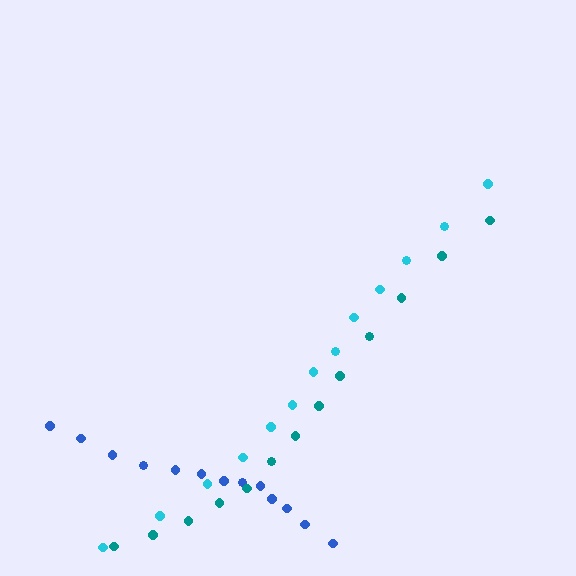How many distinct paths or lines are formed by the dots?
There are 3 distinct paths.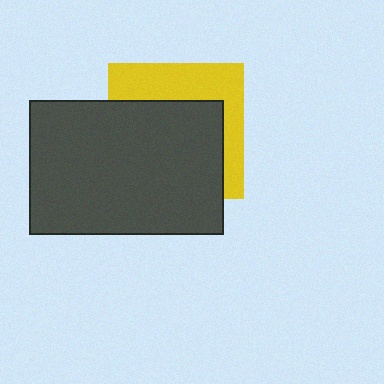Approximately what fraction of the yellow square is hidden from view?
Roughly 63% of the yellow square is hidden behind the dark gray rectangle.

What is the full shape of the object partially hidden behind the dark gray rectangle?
The partially hidden object is a yellow square.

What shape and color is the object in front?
The object in front is a dark gray rectangle.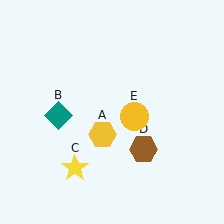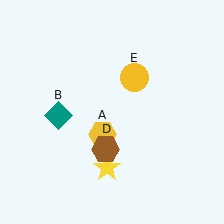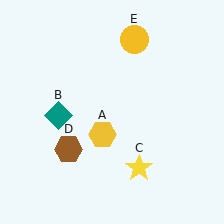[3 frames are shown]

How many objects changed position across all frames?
3 objects changed position: yellow star (object C), brown hexagon (object D), yellow circle (object E).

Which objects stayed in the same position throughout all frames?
Yellow hexagon (object A) and teal diamond (object B) remained stationary.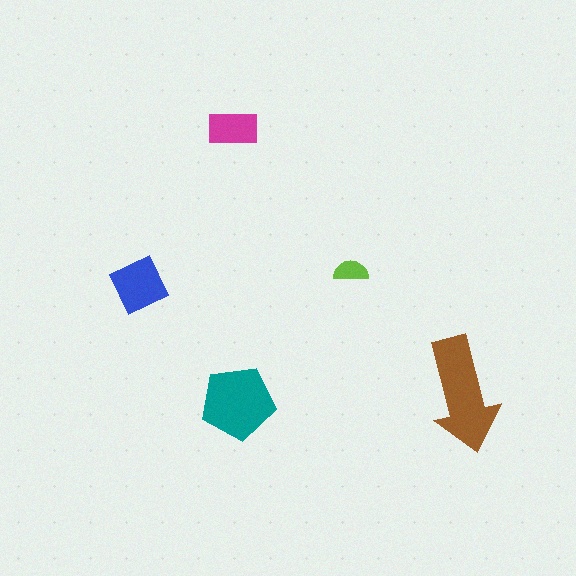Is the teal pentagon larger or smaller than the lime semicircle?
Larger.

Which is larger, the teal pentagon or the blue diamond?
The teal pentagon.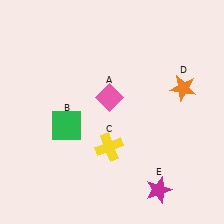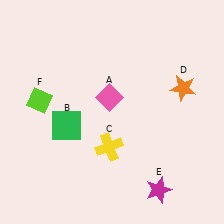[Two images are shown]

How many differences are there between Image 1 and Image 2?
There is 1 difference between the two images.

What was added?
A lime diamond (F) was added in Image 2.